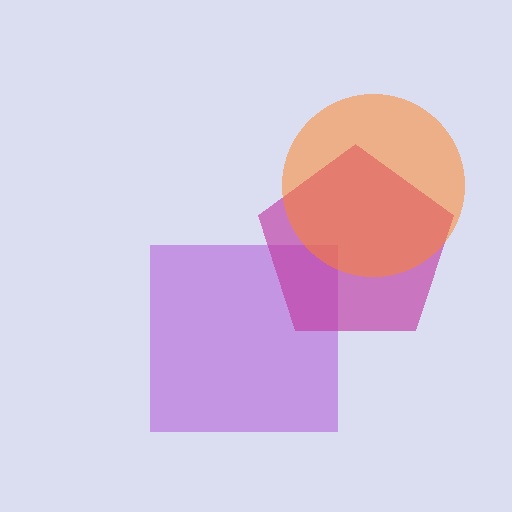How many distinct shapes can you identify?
There are 3 distinct shapes: a purple square, a magenta pentagon, an orange circle.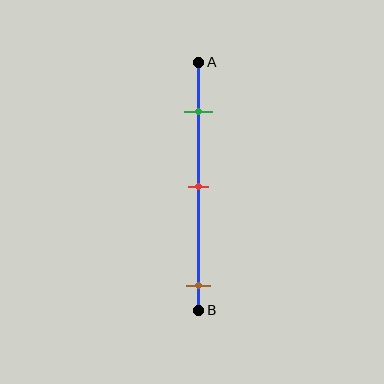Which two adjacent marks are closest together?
The green and red marks are the closest adjacent pair.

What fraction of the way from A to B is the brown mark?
The brown mark is approximately 90% (0.9) of the way from A to B.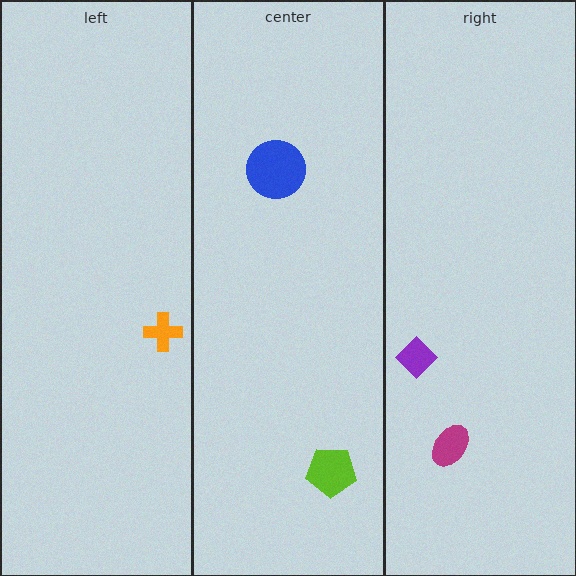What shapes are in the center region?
The blue circle, the lime pentagon.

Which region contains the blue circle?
The center region.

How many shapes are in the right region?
2.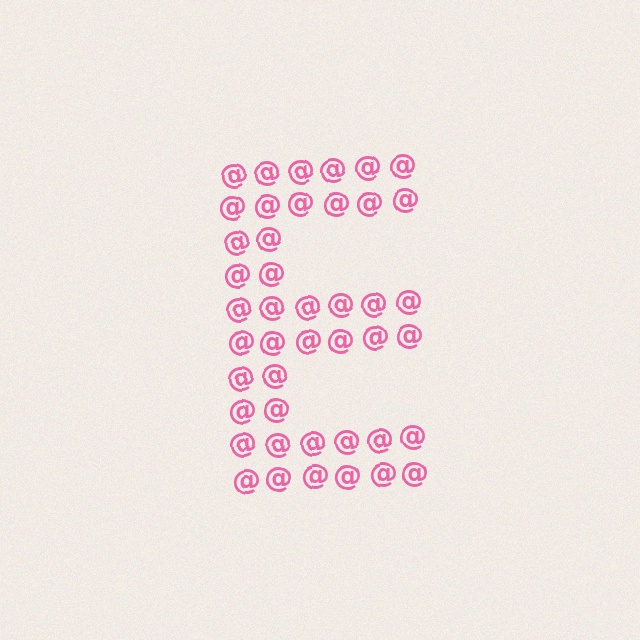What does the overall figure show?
The overall figure shows the letter E.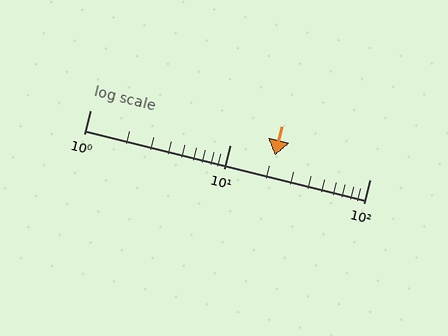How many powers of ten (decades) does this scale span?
The scale spans 2 decades, from 1 to 100.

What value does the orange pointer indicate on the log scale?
The pointer indicates approximately 21.